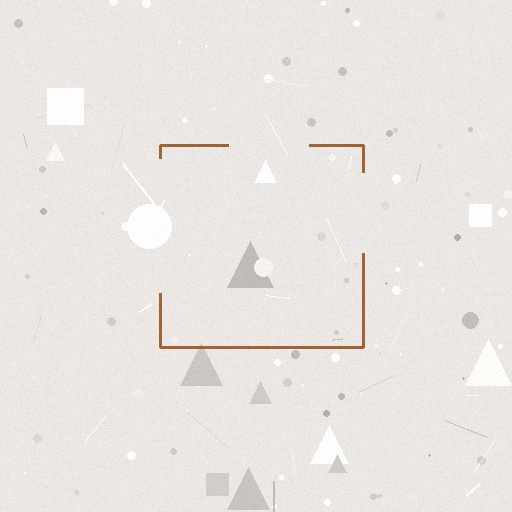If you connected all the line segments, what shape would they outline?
They would outline a square.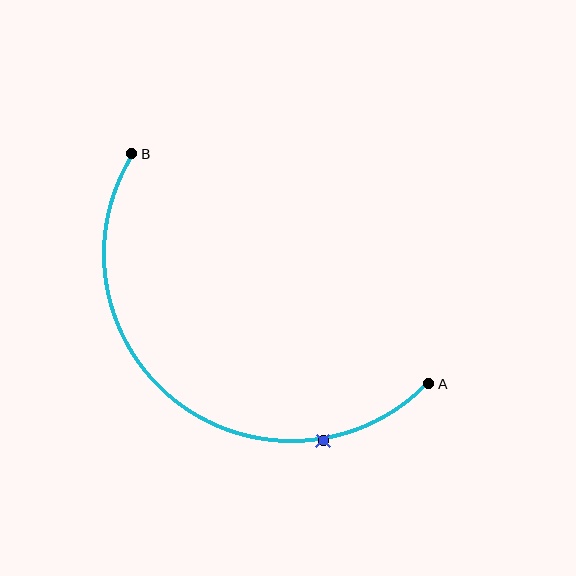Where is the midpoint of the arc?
The arc midpoint is the point on the curve farthest from the straight line joining A and B. It sits below and to the left of that line.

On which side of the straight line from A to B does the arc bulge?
The arc bulges below and to the left of the straight line connecting A and B.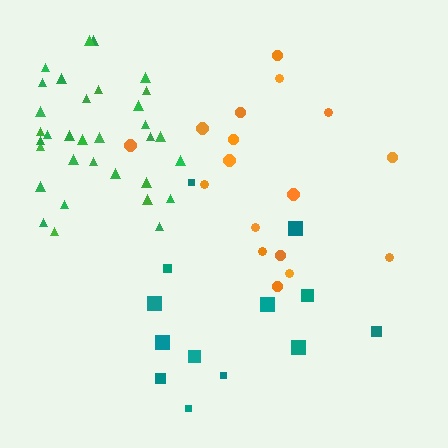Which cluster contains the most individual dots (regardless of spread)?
Green (33).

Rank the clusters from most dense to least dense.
green, orange, teal.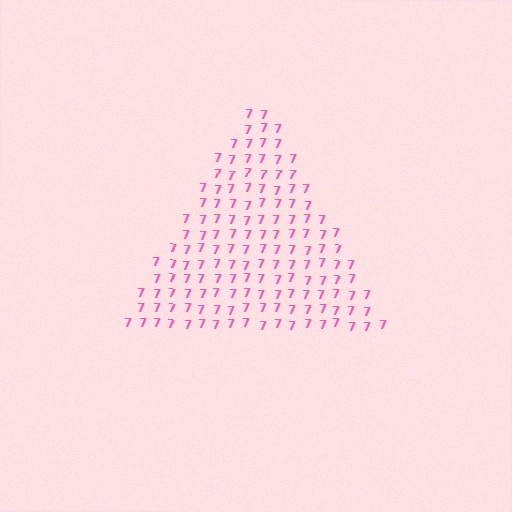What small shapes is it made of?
It is made of small digit 7's.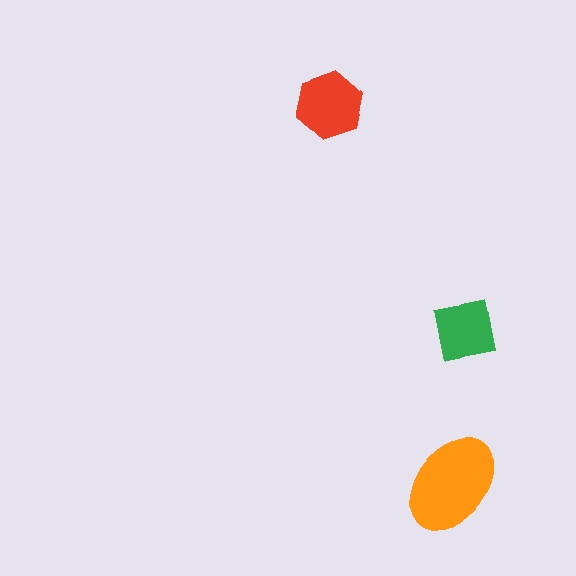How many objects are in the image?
There are 3 objects in the image.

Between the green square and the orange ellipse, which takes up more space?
The orange ellipse.